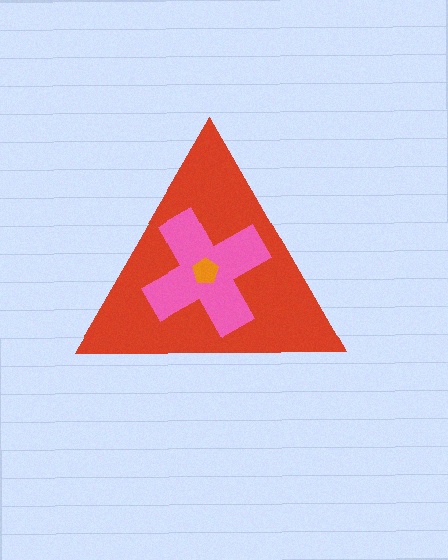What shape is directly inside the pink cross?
The orange pentagon.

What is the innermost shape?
The orange pentagon.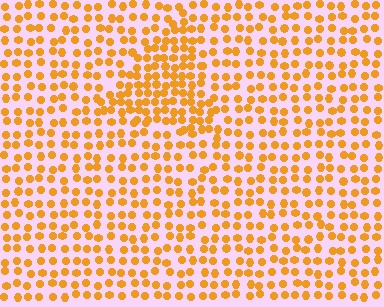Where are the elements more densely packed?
The elements are more densely packed inside the triangle boundary.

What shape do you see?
I see a triangle.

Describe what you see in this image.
The image contains small orange elements arranged at two different densities. A triangle-shaped region is visible where the elements are more densely packed than the surrounding area.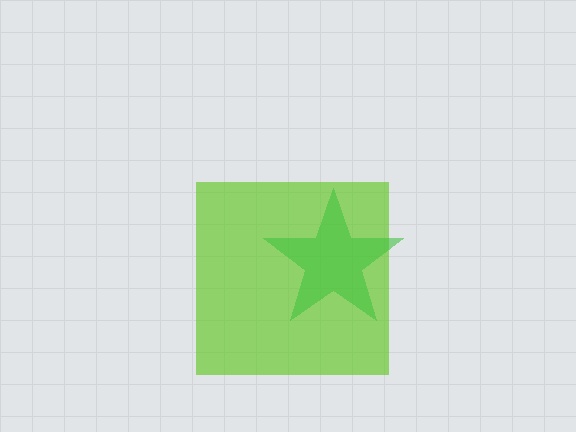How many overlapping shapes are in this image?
There are 2 overlapping shapes in the image.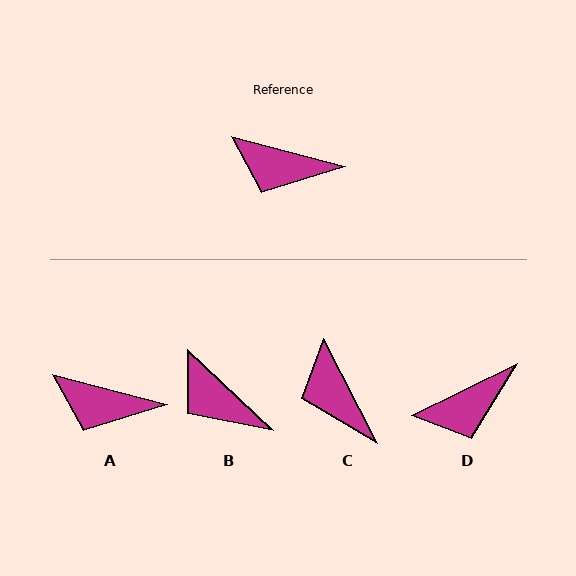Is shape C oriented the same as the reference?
No, it is off by about 48 degrees.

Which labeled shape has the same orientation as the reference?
A.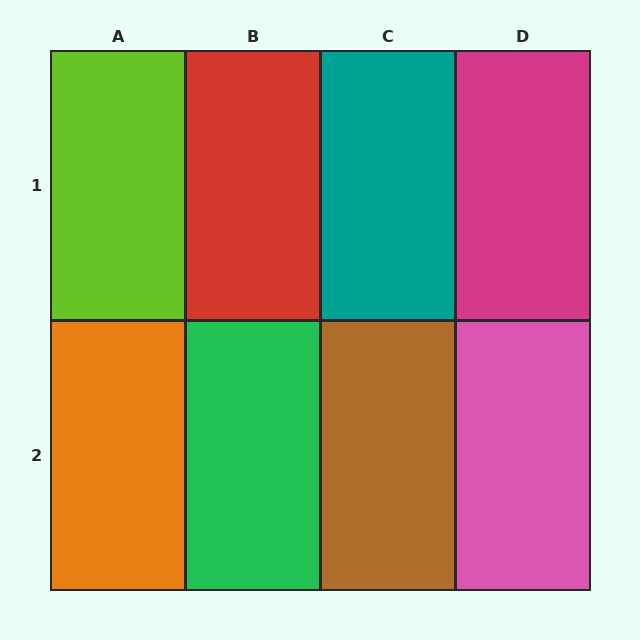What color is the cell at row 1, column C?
Teal.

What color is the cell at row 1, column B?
Red.